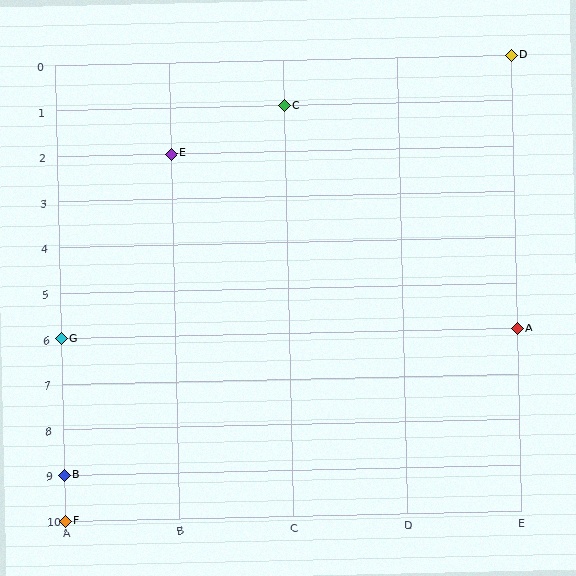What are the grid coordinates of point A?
Point A is at grid coordinates (E, 6).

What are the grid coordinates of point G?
Point G is at grid coordinates (A, 6).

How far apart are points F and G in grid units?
Points F and G are 4 rows apart.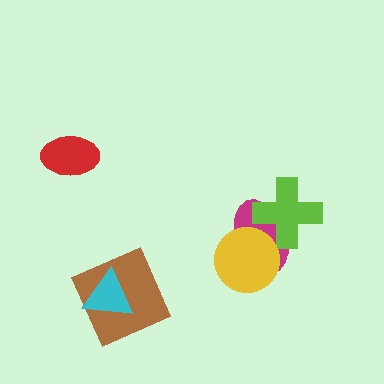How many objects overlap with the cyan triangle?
1 object overlaps with the cyan triangle.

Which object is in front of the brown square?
The cyan triangle is in front of the brown square.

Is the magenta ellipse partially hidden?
Yes, it is partially covered by another shape.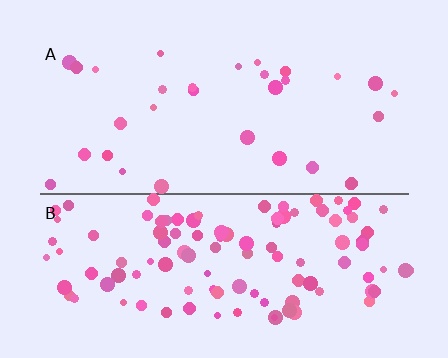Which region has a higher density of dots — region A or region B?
B (the bottom).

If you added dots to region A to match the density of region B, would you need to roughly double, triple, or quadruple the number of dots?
Approximately quadruple.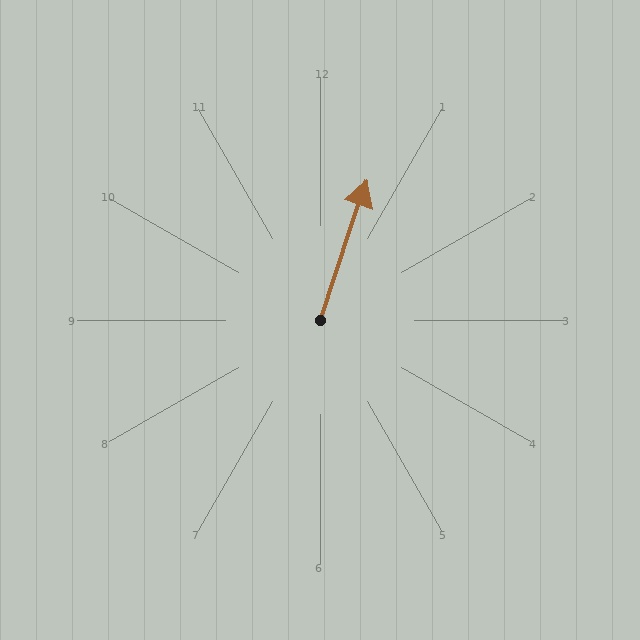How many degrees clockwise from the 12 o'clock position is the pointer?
Approximately 18 degrees.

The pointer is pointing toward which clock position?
Roughly 1 o'clock.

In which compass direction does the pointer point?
North.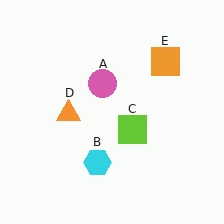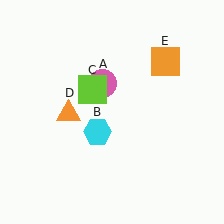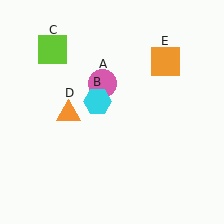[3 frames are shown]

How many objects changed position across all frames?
2 objects changed position: cyan hexagon (object B), lime square (object C).